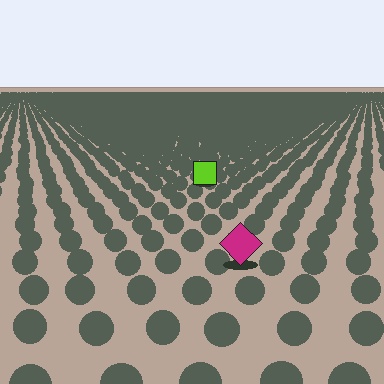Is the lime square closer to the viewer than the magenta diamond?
No. The magenta diamond is closer — you can tell from the texture gradient: the ground texture is coarser near it.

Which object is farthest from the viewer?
The lime square is farthest from the viewer. It appears smaller and the ground texture around it is denser.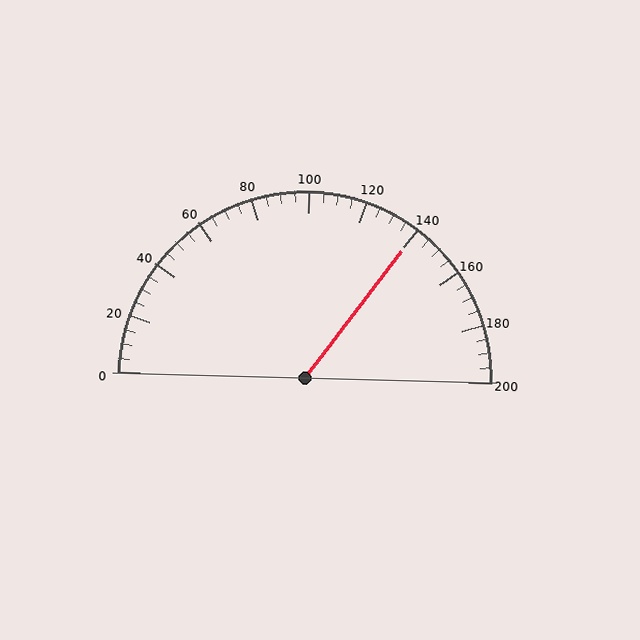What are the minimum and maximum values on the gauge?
The gauge ranges from 0 to 200.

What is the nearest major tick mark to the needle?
The nearest major tick mark is 140.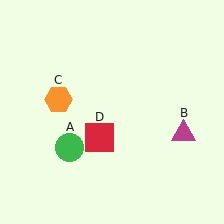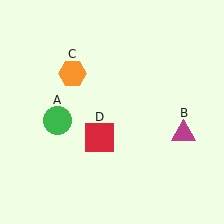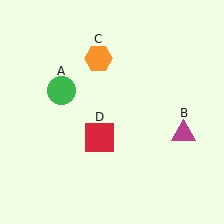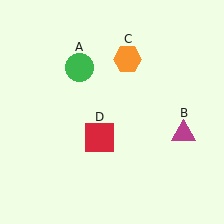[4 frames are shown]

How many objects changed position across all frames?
2 objects changed position: green circle (object A), orange hexagon (object C).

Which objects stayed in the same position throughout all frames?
Magenta triangle (object B) and red square (object D) remained stationary.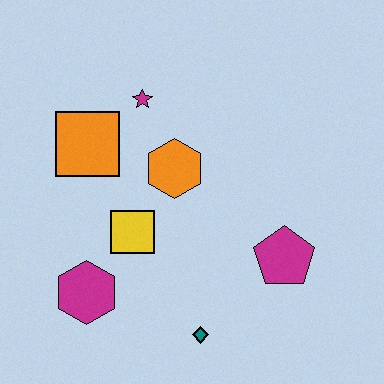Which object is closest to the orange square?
The magenta star is closest to the orange square.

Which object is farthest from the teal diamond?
The magenta star is farthest from the teal diamond.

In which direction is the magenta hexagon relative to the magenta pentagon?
The magenta hexagon is to the left of the magenta pentagon.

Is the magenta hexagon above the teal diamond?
Yes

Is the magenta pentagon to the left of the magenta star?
No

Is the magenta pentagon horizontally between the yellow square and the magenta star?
No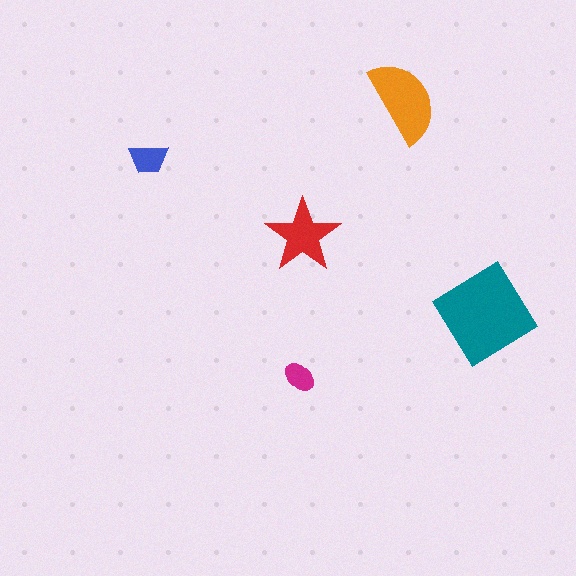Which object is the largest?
The teal diamond.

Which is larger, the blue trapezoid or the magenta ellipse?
The blue trapezoid.